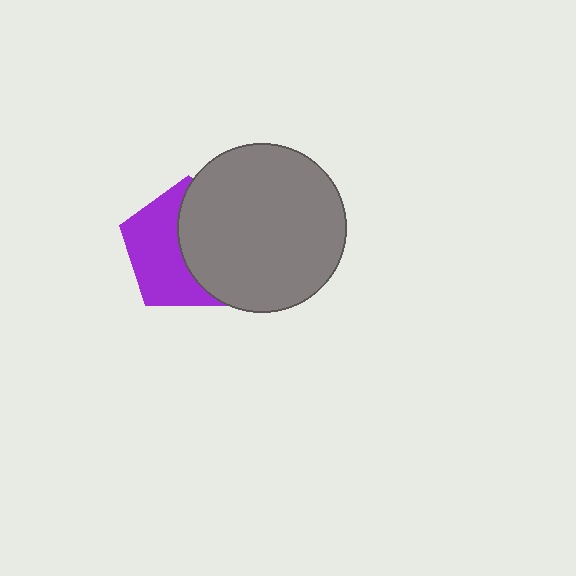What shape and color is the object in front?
The object in front is a gray circle.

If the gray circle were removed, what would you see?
You would see the complete purple pentagon.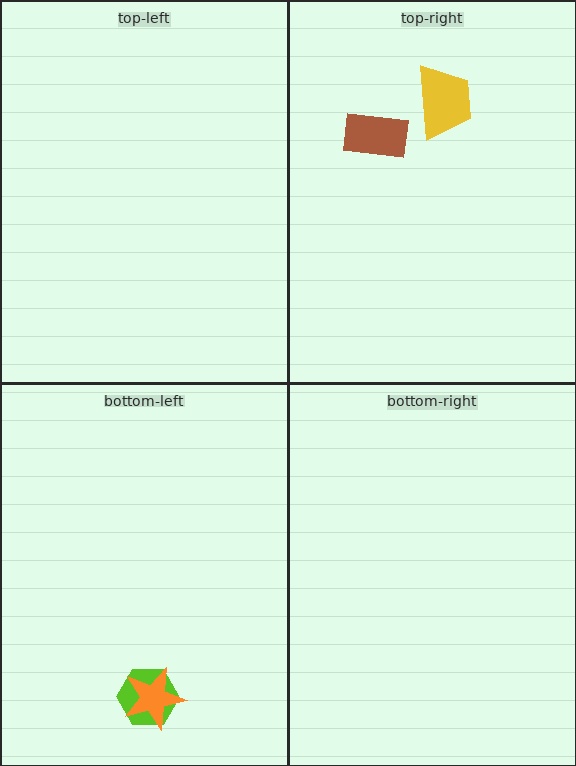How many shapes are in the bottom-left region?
2.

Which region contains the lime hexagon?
The bottom-left region.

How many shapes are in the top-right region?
2.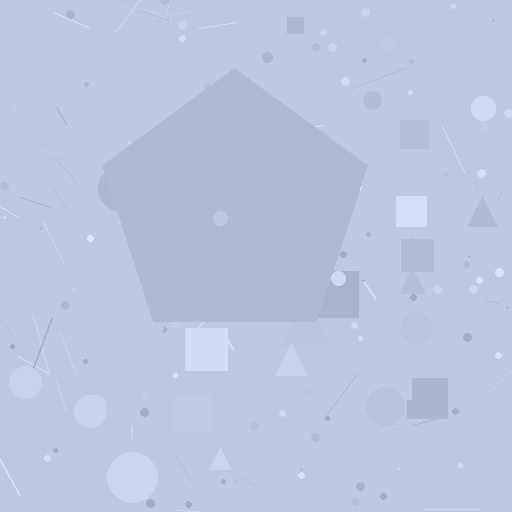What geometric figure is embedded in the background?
A pentagon is embedded in the background.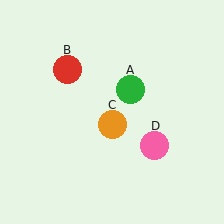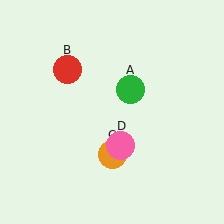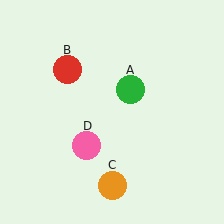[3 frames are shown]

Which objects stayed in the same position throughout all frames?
Green circle (object A) and red circle (object B) remained stationary.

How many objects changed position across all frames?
2 objects changed position: orange circle (object C), pink circle (object D).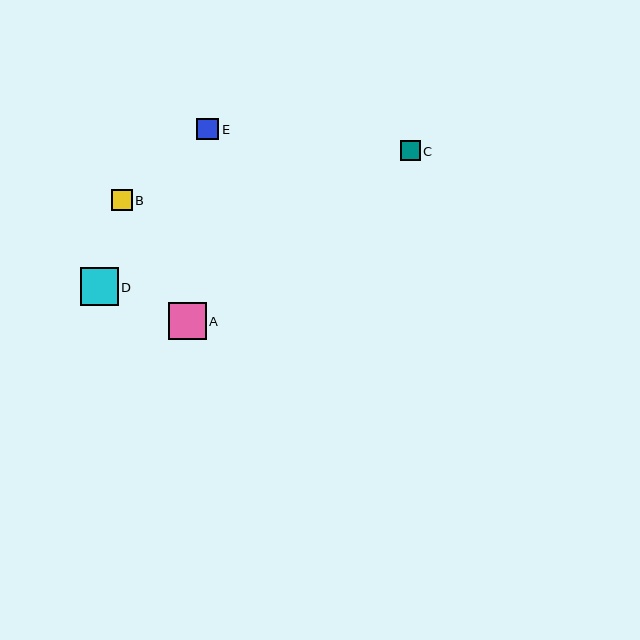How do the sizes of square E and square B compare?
Square E and square B are approximately the same size.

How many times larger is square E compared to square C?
Square E is approximately 1.1 times the size of square C.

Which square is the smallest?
Square C is the smallest with a size of approximately 20 pixels.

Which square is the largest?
Square D is the largest with a size of approximately 38 pixels.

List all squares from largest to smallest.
From largest to smallest: D, A, E, B, C.